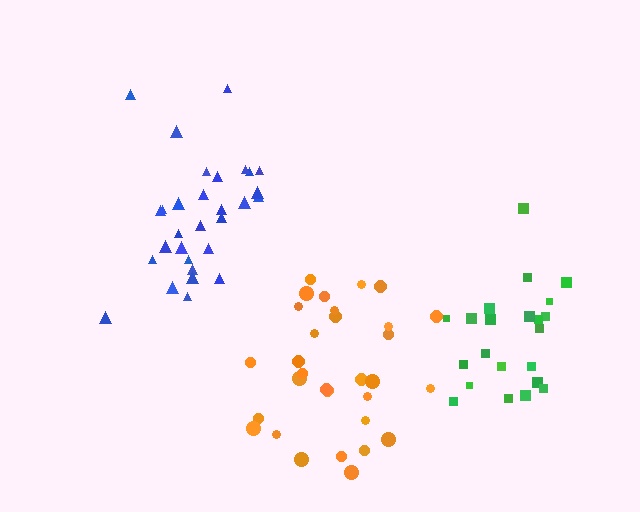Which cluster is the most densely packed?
Blue.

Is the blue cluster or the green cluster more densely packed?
Blue.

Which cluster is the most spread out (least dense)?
Green.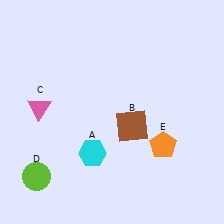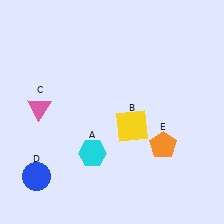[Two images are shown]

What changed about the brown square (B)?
In Image 1, B is brown. In Image 2, it changed to yellow.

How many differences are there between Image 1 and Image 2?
There are 2 differences between the two images.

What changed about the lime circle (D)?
In Image 1, D is lime. In Image 2, it changed to blue.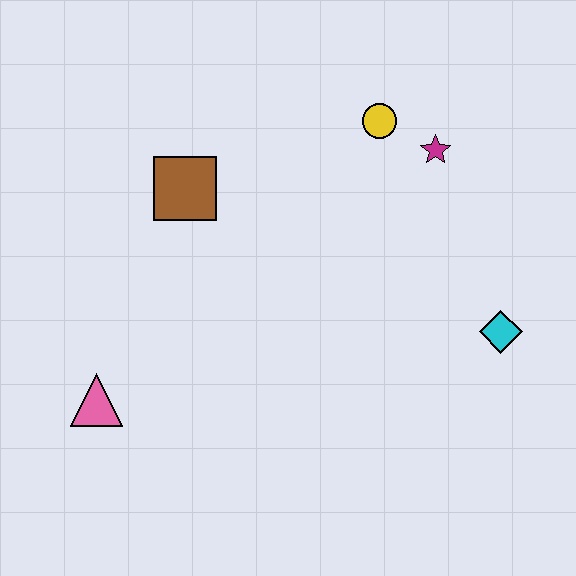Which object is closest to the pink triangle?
The brown square is closest to the pink triangle.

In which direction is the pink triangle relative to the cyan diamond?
The pink triangle is to the left of the cyan diamond.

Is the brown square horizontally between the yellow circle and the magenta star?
No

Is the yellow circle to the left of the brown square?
No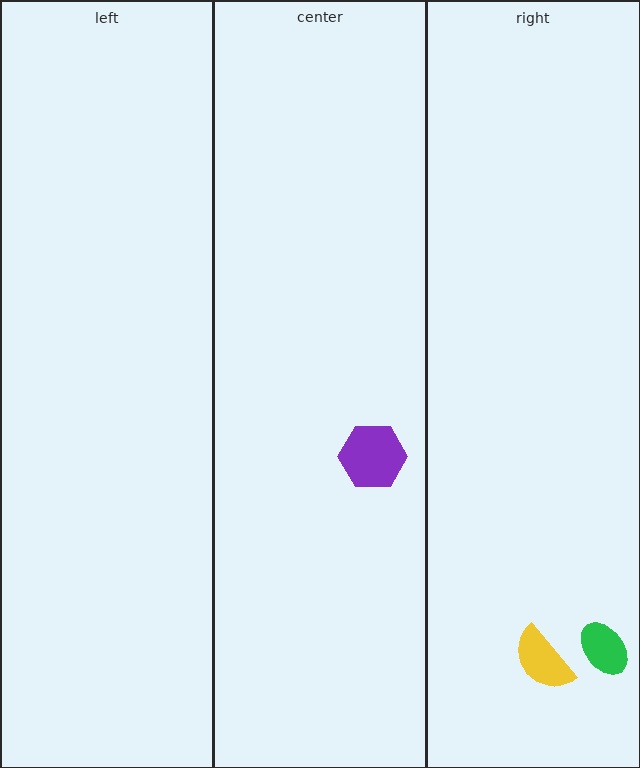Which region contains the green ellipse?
The right region.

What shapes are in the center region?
The purple hexagon.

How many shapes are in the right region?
2.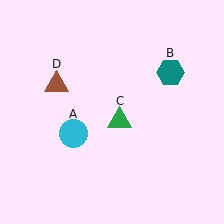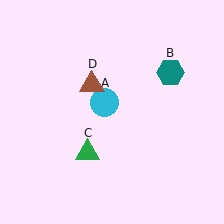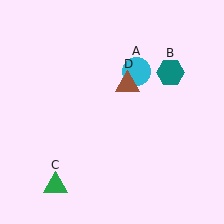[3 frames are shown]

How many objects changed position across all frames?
3 objects changed position: cyan circle (object A), green triangle (object C), brown triangle (object D).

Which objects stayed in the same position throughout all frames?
Teal hexagon (object B) remained stationary.